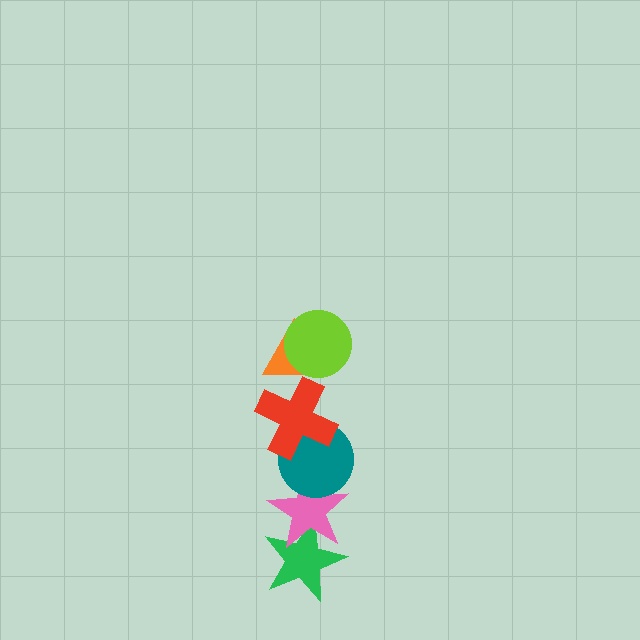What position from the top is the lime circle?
The lime circle is 1st from the top.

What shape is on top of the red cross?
The orange triangle is on top of the red cross.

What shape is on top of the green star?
The pink star is on top of the green star.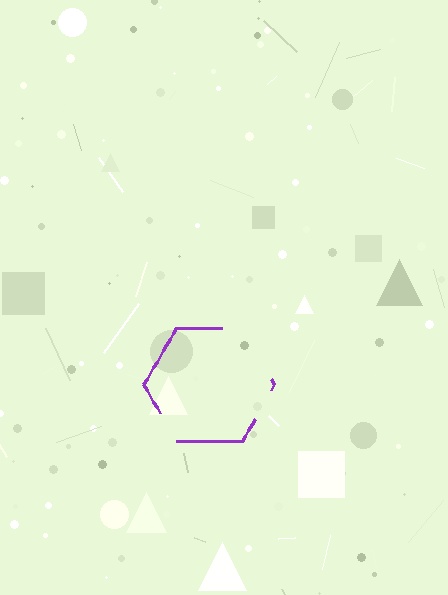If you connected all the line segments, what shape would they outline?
They would outline a hexagon.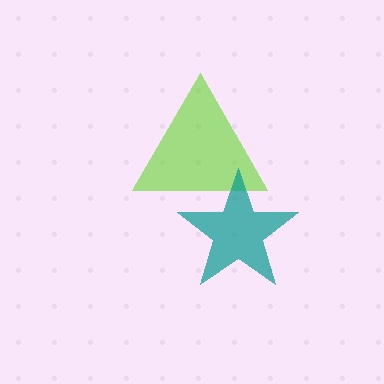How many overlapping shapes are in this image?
There are 2 overlapping shapes in the image.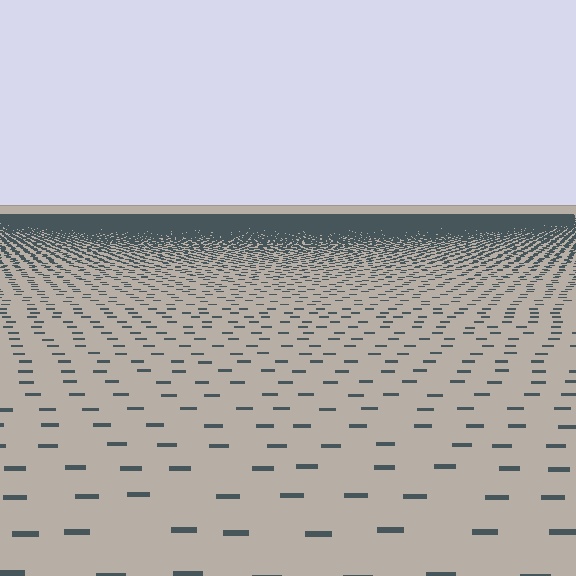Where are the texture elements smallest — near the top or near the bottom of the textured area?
Near the top.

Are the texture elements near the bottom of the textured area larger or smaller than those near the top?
Larger. Near the bottom, elements are closer to the viewer and appear at a bigger on-screen size.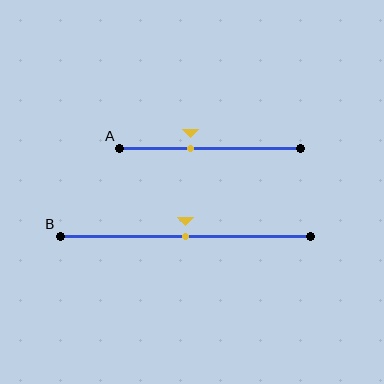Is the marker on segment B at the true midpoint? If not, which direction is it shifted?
Yes, the marker on segment B is at the true midpoint.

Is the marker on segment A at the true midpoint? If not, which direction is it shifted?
No, the marker on segment A is shifted to the left by about 11% of the segment length.